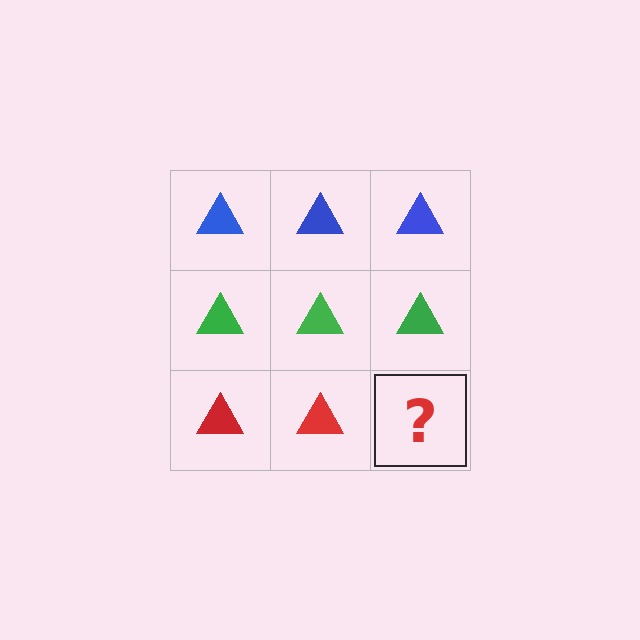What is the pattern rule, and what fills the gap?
The rule is that each row has a consistent color. The gap should be filled with a red triangle.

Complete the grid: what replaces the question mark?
The question mark should be replaced with a red triangle.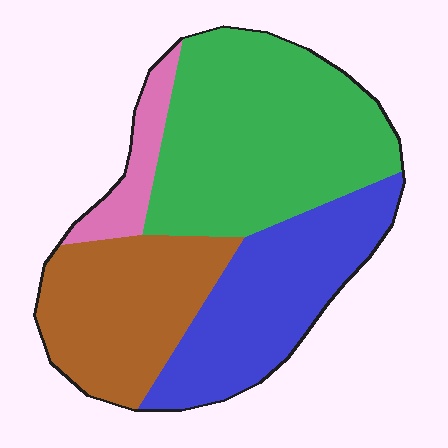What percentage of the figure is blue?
Blue covers 27% of the figure.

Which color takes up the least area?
Pink, at roughly 10%.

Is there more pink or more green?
Green.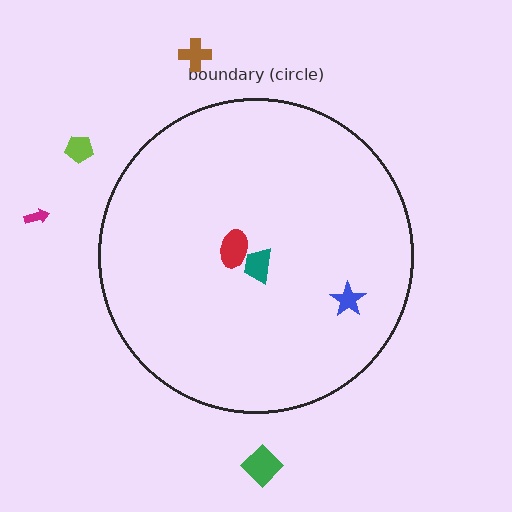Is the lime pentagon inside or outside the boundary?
Outside.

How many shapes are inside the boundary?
3 inside, 4 outside.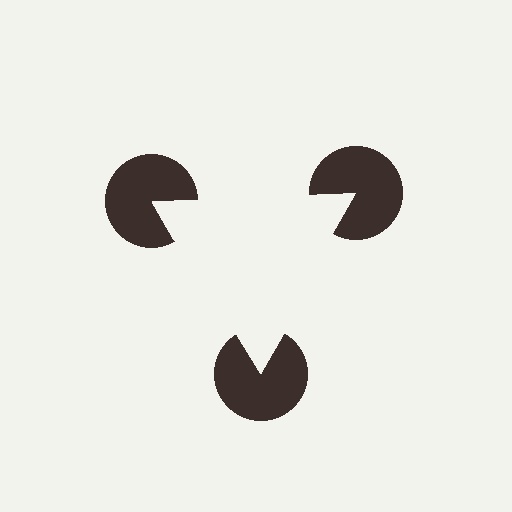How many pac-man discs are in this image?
There are 3 — one at each vertex of the illusory triangle.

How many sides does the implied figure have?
3 sides.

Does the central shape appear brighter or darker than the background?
It typically appears slightly brighter than the background, even though no actual brightness change is drawn.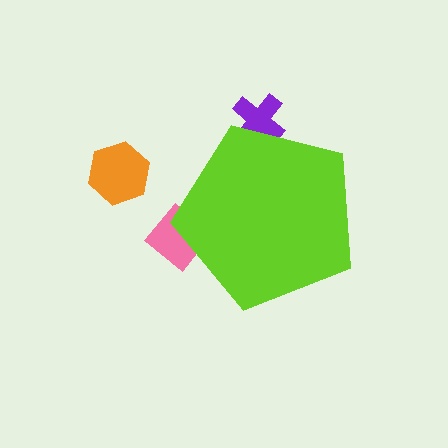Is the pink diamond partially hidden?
Yes, the pink diamond is partially hidden behind the lime pentagon.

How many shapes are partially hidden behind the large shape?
2 shapes are partially hidden.